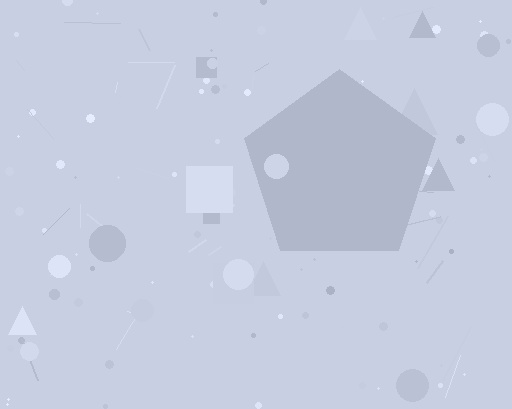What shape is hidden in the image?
A pentagon is hidden in the image.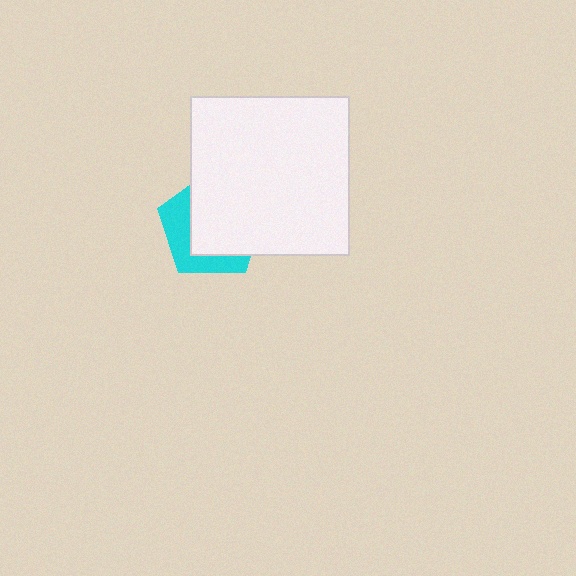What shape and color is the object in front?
The object in front is a white square.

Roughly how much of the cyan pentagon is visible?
A small part of it is visible (roughly 36%).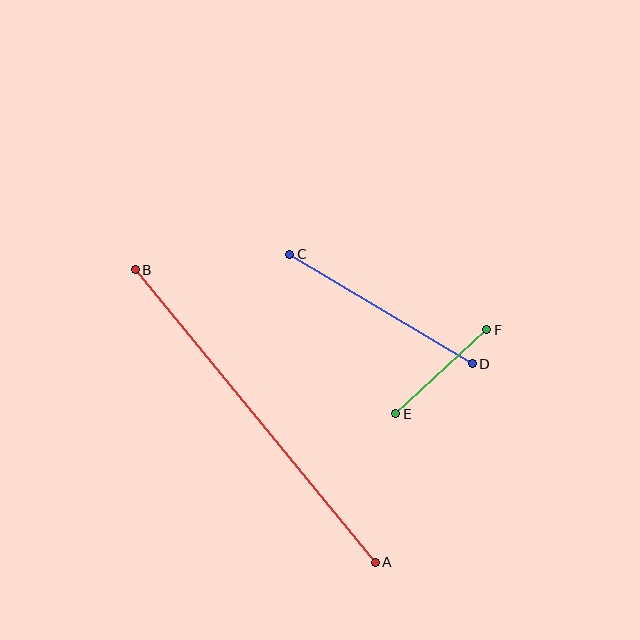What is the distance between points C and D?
The distance is approximately 213 pixels.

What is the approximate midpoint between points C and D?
The midpoint is at approximately (381, 309) pixels.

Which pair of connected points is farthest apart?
Points A and B are farthest apart.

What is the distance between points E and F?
The distance is approximately 124 pixels.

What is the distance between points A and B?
The distance is approximately 378 pixels.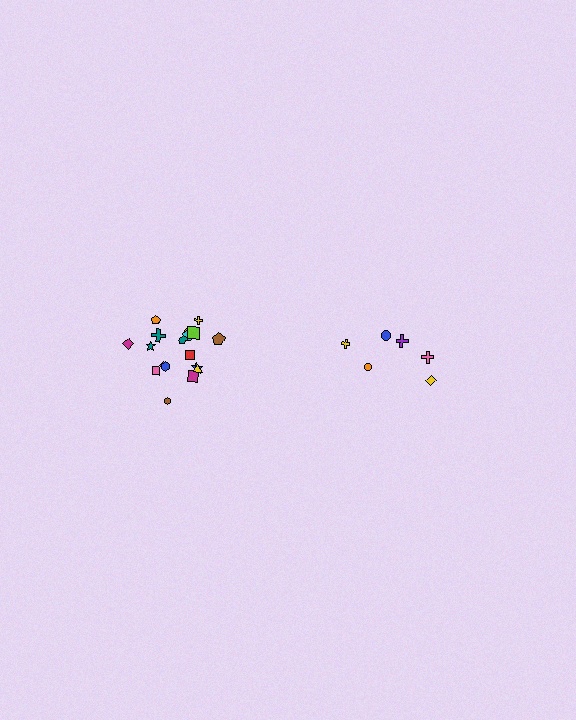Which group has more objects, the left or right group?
The left group.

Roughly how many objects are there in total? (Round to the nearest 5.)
Roughly 25 objects in total.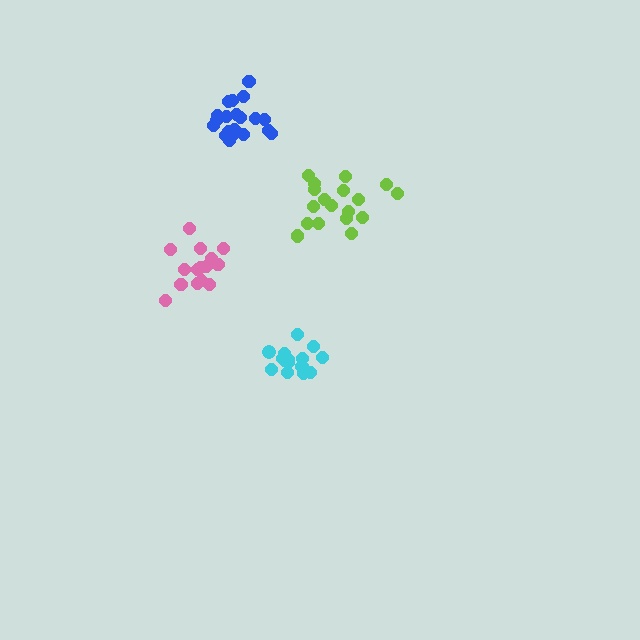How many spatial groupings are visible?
There are 4 spatial groupings.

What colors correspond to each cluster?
The clusters are colored: cyan, blue, pink, lime.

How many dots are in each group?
Group 1: 16 dots, Group 2: 21 dots, Group 3: 15 dots, Group 4: 18 dots (70 total).